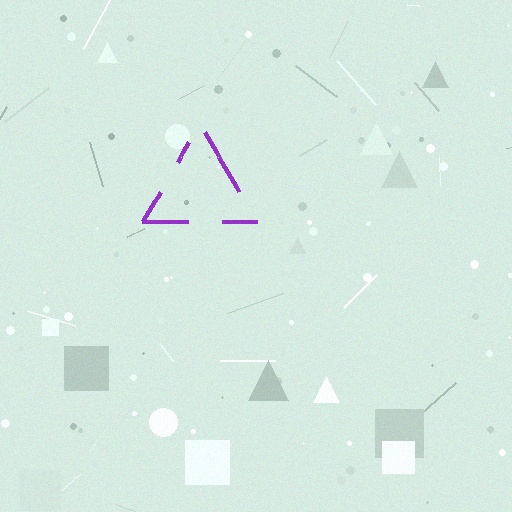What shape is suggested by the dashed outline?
The dashed outline suggests a triangle.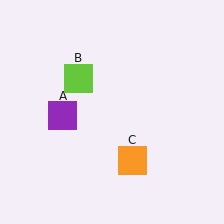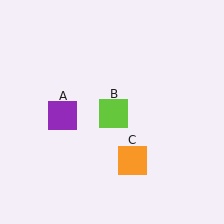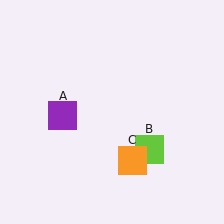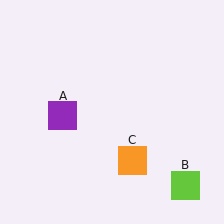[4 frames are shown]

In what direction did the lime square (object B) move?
The lime square (object B) moved down and to the right.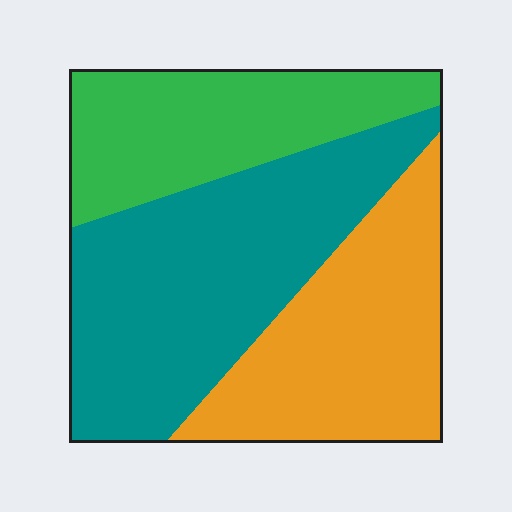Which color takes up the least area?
Green, at roughly 25%.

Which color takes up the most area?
Teal, at roughly 45%.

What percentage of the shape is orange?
Orange covers around 30% of the shape.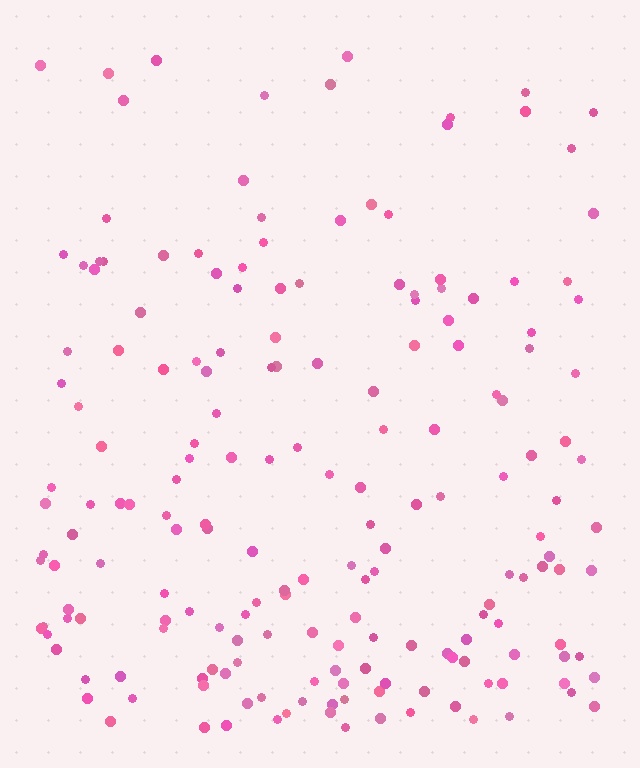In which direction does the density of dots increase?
From top to bottom, with the bottom side densest.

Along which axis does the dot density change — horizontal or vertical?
Vertical.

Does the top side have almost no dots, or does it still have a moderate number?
Still a moderate number, just noticeably fewer than the bottom.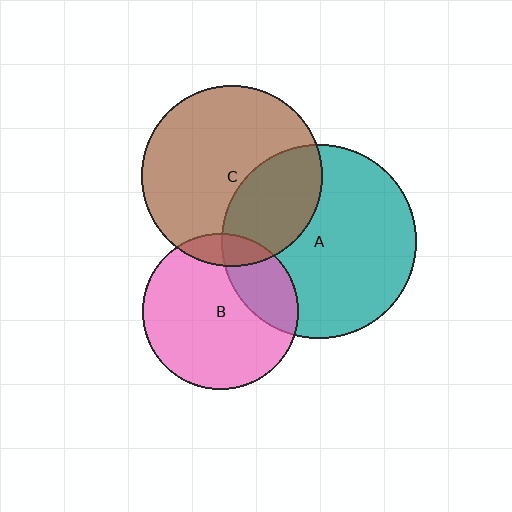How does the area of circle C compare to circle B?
Approximately 1.3 times.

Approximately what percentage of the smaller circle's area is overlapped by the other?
Approximately 35%.